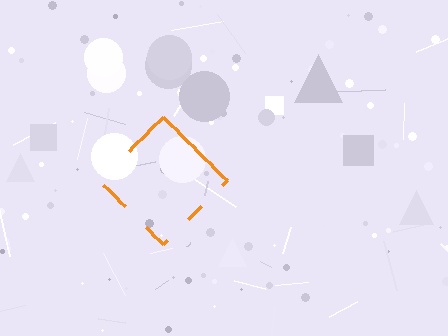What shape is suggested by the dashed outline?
The dashed outline suggests a diamond.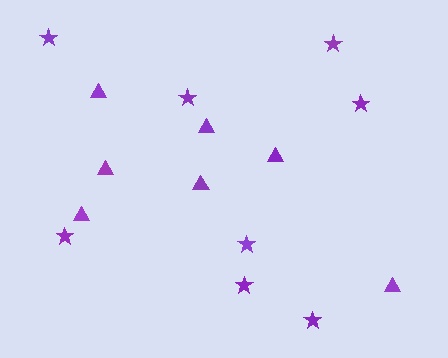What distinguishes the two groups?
There are 2 groups: one group of triangles (7) and one group of stars (8).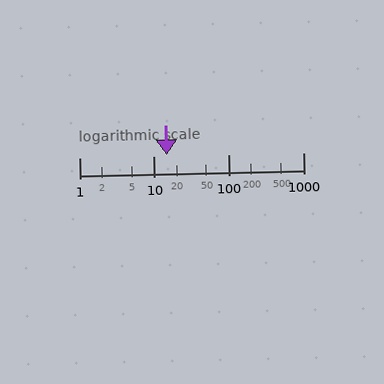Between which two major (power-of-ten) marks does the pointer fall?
The pointer is between 10 and 100.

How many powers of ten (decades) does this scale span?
The scale spans 3 decades, from 1 to 1000.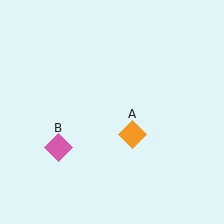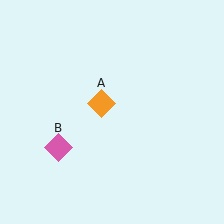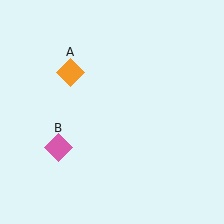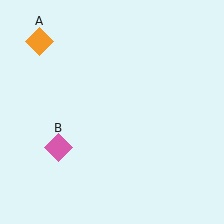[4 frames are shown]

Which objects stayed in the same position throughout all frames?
Pink diamond (object B) remained stationary.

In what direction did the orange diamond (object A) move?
The orange diamond (object A) moved up and to the left.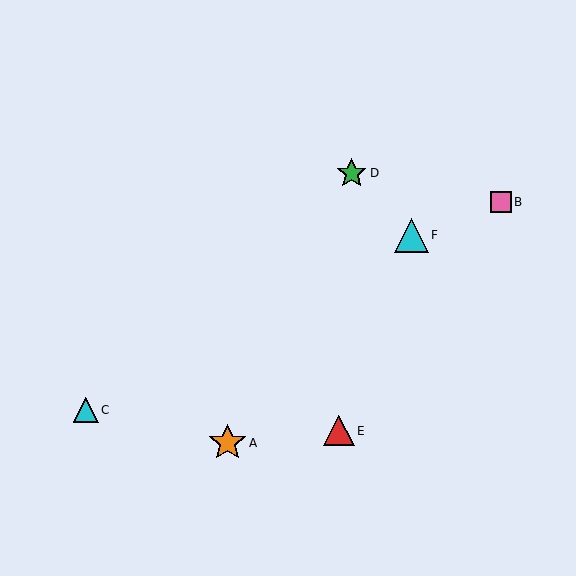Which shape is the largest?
The orange star (labeled A) is the largest.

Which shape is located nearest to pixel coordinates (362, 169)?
The green star (labeled D) at (352, 173) is nearest to that location.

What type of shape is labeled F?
Shape F is a cyan triangle.